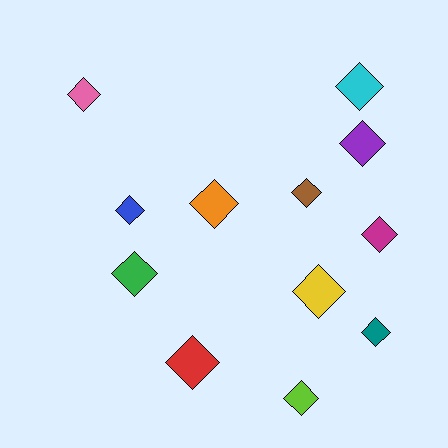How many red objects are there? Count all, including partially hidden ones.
There is 1 red object.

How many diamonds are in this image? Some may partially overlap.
There are 12 diamonds.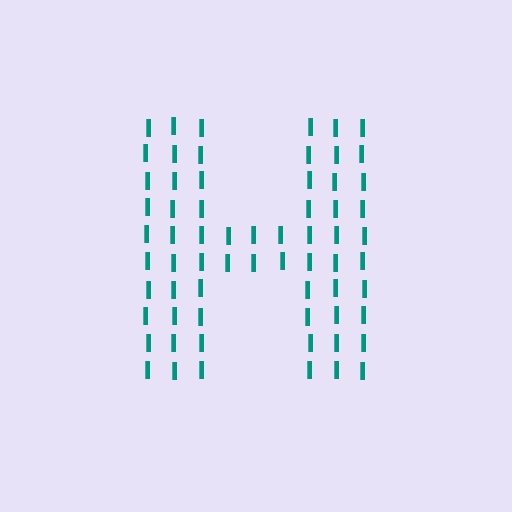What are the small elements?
The small elements are letter I's.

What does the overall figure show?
The overall figure shows the letter H.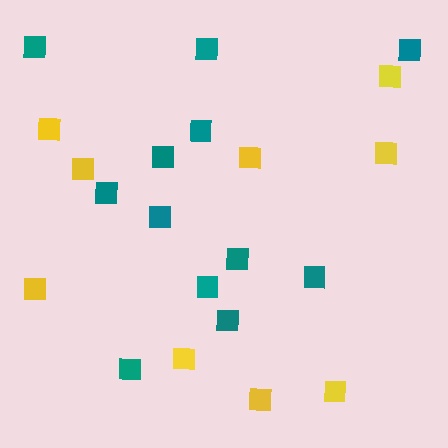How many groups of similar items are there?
There are 2 groups: one group of yellow squares (9) and one group of teal squares (12).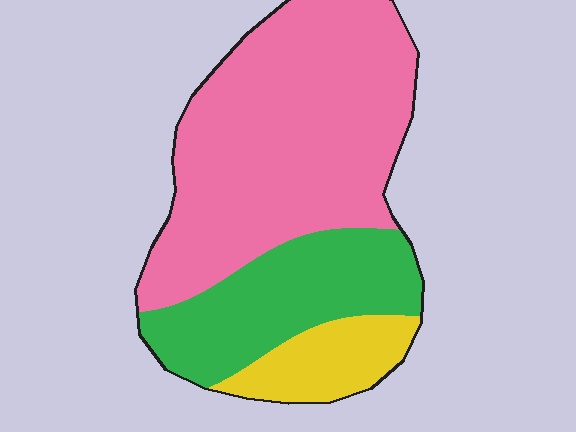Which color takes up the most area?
Pink, at roughly 60%.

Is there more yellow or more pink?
Pink.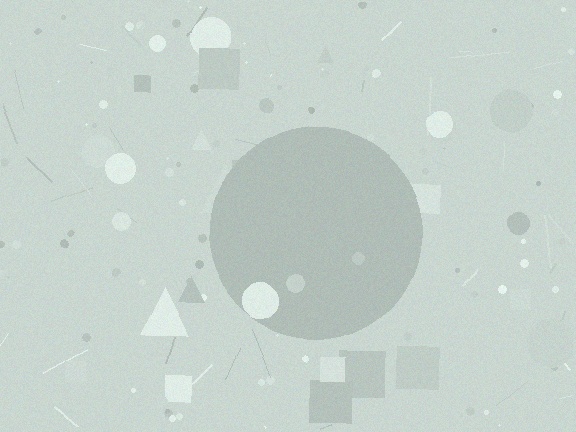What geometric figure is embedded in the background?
A circle is embedded in the background.